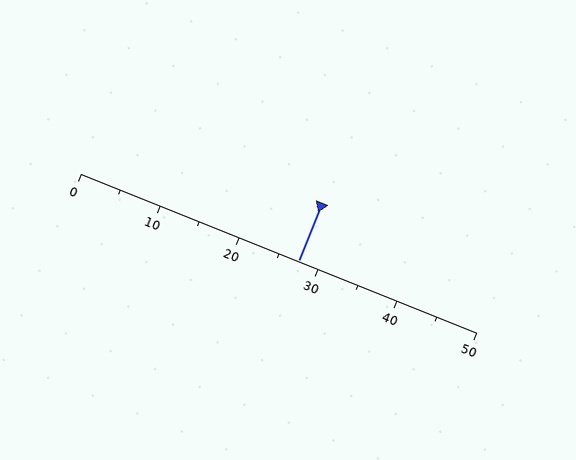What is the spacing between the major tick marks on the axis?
The major ticks are spaced 10 apart.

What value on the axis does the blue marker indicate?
The marker indicates approximately 27.5.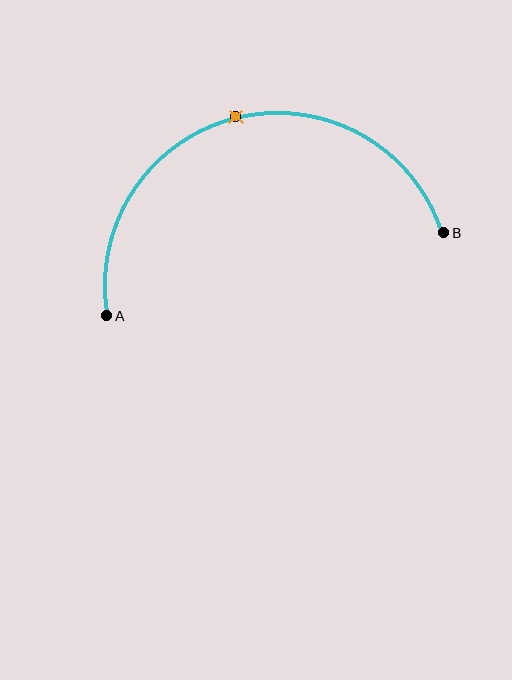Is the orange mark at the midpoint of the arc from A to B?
Yes. The orange mark lies on the arc at equal arc-length from both A and B — it is the arc midpoint.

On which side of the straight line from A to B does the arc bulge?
The arc bulges above the straight line connecting A and B.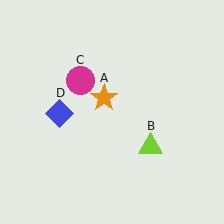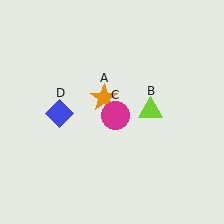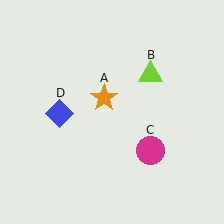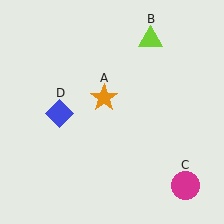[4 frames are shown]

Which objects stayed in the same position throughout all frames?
Orange star (object A) and blue diamond (object D) remained stationary.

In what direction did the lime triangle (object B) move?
The lime triangle (object B) moved up.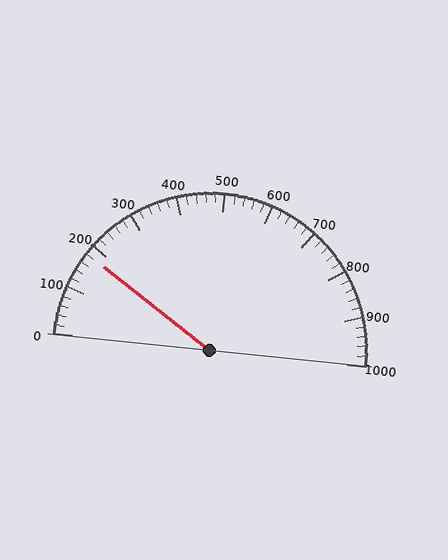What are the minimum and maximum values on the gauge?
The gauge ranges from 0 to 1000.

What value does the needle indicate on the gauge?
The needle indicates approximately 180.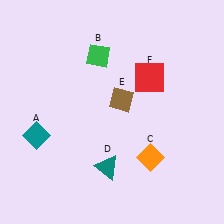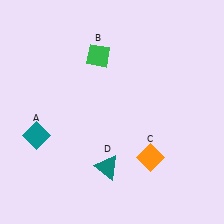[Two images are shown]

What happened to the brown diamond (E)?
The brown diamond (E) was removed in Image 2. It was in the top-right area of Image 1.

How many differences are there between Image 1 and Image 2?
There are 2 differences between the two images.